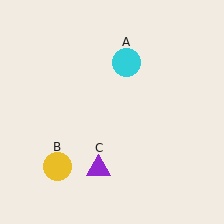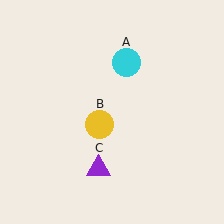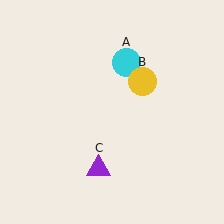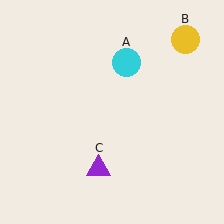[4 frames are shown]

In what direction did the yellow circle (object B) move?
The yellow circle (object B) moved up and to the right.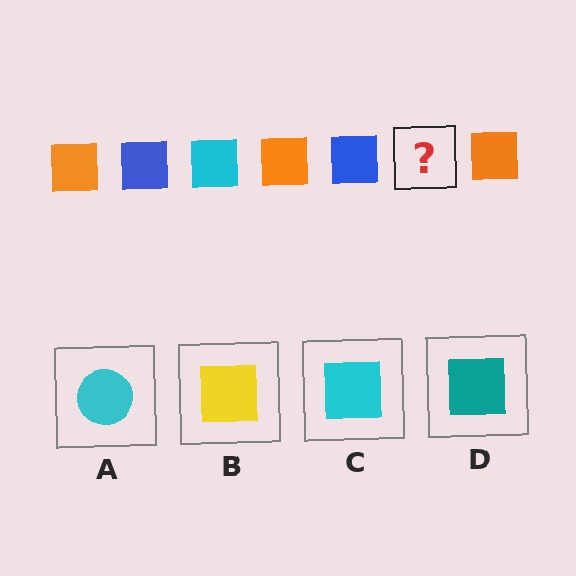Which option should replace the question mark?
Option C.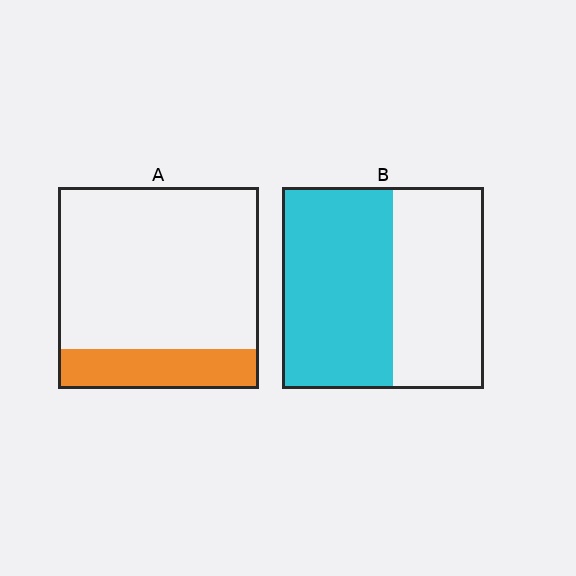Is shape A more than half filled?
No.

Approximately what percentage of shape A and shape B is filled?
A is approximately 20% and B is approximately 55%.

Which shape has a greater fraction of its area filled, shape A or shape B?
Shape B.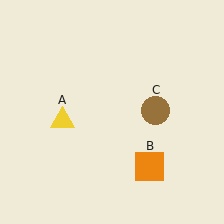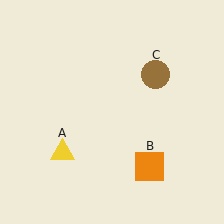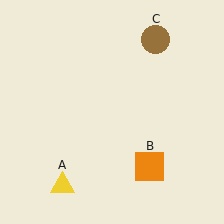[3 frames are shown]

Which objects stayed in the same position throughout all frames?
Orange square (object B) remained stationary.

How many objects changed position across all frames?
2 objects changed position: yellow triangle (object A), brown circle (object C).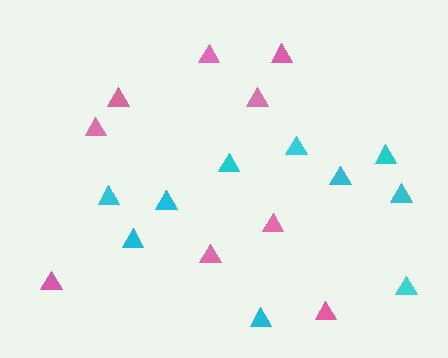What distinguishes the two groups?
There are 2 groups: one group of pink triangles (9) and one group of cyan triangles (10).